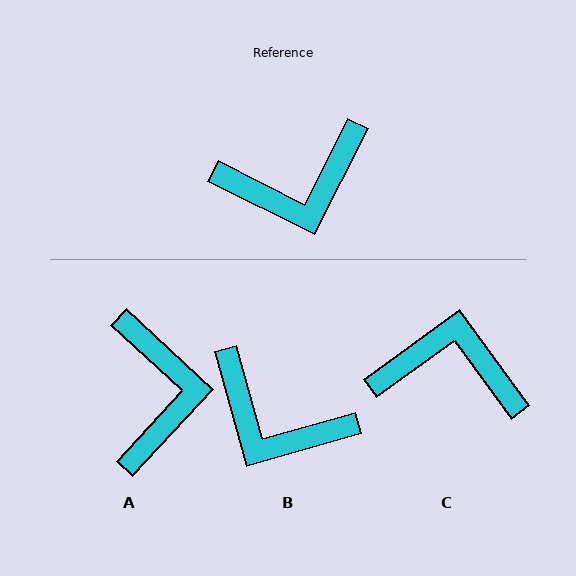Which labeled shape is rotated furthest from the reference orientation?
C, about 153 degrees away.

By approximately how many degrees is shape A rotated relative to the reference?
Approximately 74 degrees counter-clockwise.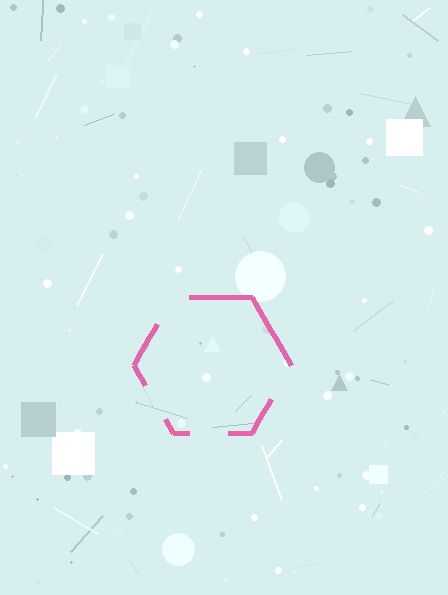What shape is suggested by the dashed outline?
The dashed outline suggests a hexagon.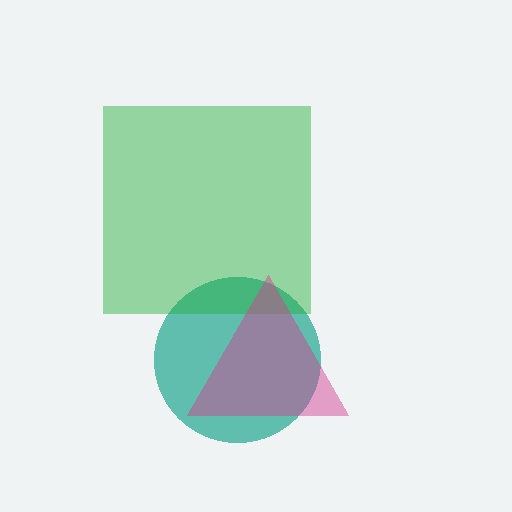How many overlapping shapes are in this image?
There are 3 overlapping shapes in the image.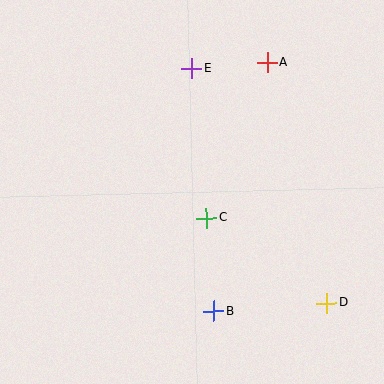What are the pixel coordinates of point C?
Point C is at (206, 218).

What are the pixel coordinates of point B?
Point B is at (214, 311).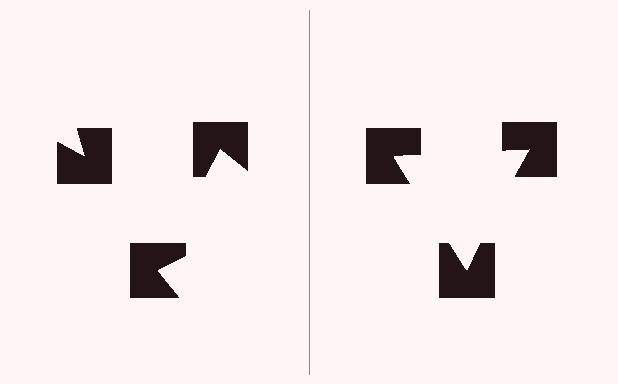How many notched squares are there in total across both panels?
6 — 3 on each side.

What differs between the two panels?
The notched squares are positioned identically on both sides; only the wedge orientations differ. On the right they align to a triangle; on the left they are misaligned.